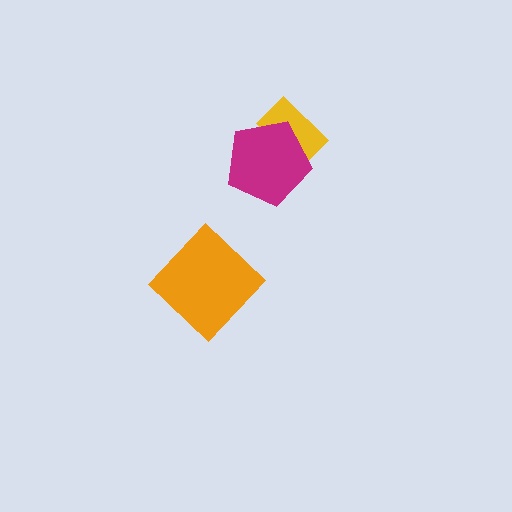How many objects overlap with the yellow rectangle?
1 object overlaps with the yellow rectangle.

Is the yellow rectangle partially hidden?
Yes, it is partially covered by another shape.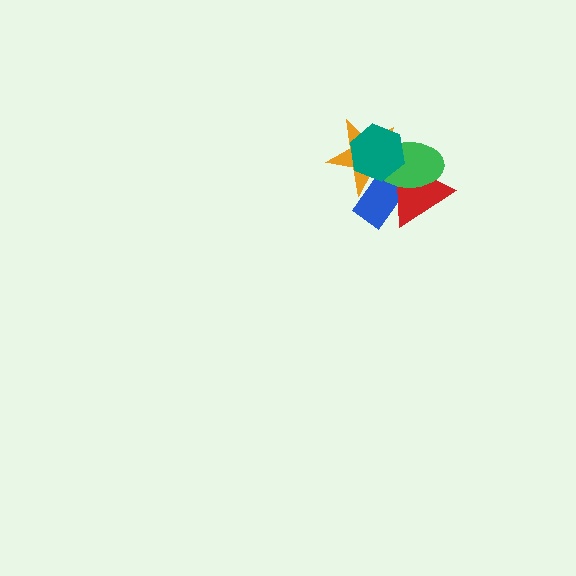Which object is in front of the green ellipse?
The teal hexagon is in front of the green ellipse.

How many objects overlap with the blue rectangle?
4 objects overlap with the blue rectangle.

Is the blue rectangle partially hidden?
Yes, it is partially covered by another shape.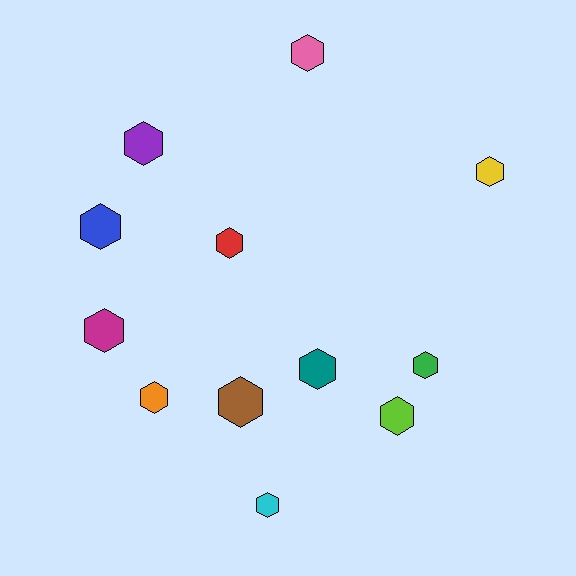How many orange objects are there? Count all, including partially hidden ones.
There is 1 orange object.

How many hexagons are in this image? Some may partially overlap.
There are 12 hexagons.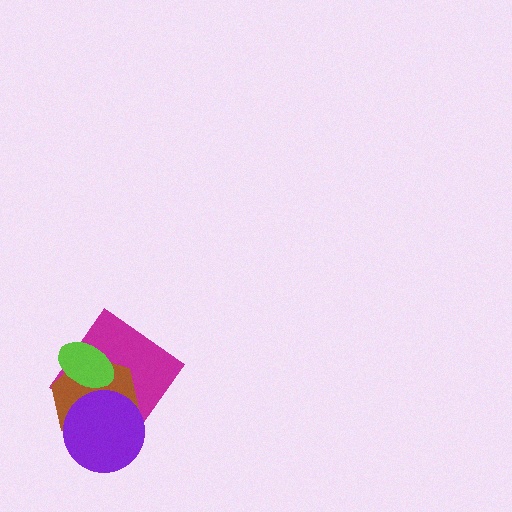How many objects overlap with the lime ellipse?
2 objects overlap with the lime ellipse.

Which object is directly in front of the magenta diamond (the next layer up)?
The brown hexagon is directly in front of the magenta diamond.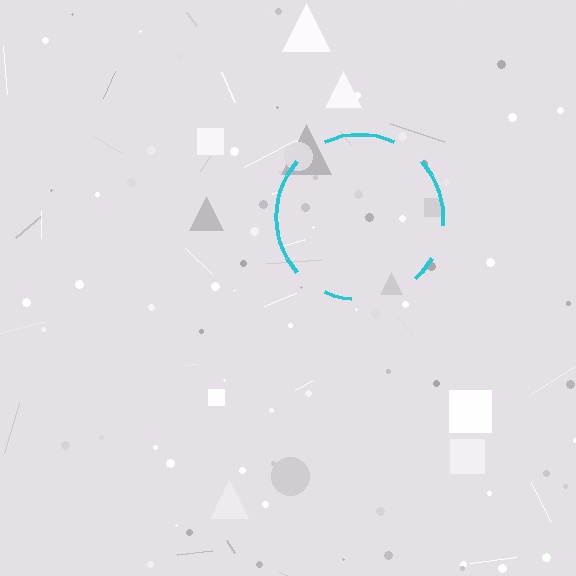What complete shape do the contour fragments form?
The contour fragments form a circle.